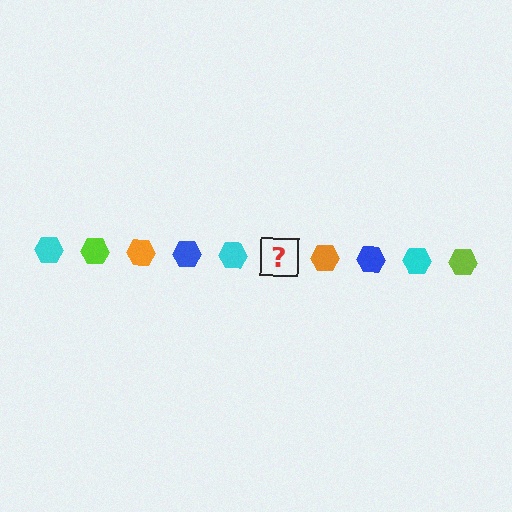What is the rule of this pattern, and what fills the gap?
The rule is that the pattern cycles through cyan, lime, orange, blue hexagons. The gap should be filled with a lime hexagon.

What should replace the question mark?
The question mark should be replaced with a lime hexagon.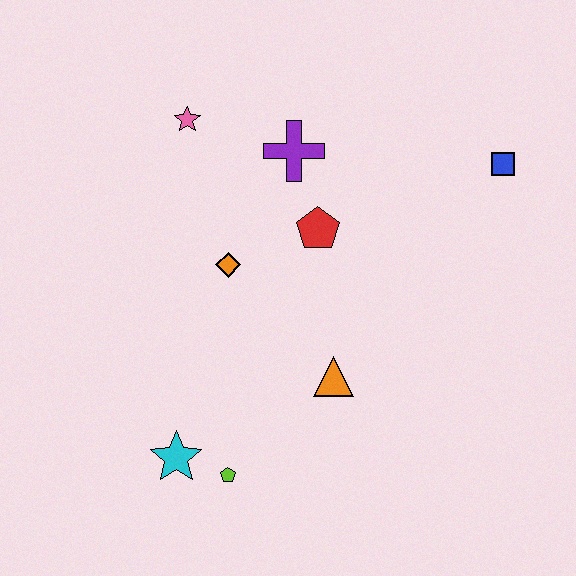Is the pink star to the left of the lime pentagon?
Yes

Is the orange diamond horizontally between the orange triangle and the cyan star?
Yes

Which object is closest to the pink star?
The purple cross is closest to the pink star.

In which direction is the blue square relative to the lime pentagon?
The blue square is above the lime pentagon.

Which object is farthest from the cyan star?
The blue square is farthest from the cyan star.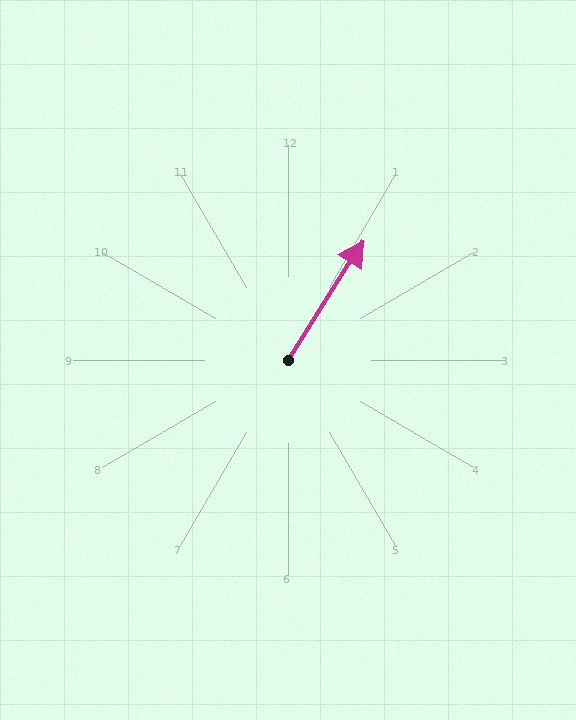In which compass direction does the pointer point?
Northeast.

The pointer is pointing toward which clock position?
Roughly 1 o'clock.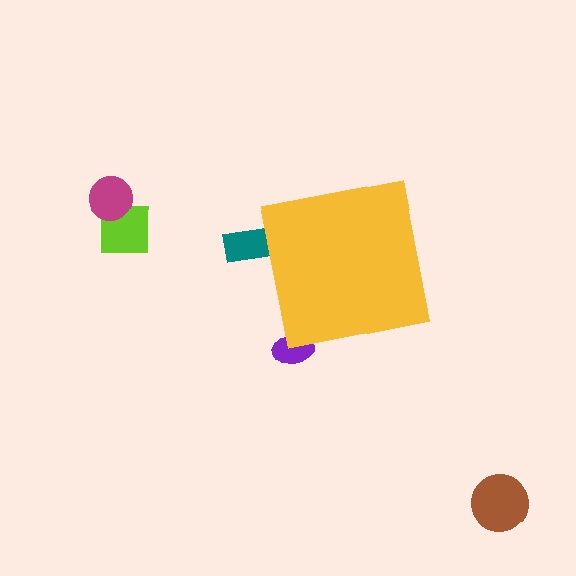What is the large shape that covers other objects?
A yellow square.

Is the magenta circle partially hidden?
No, the magenta circle is fully visible.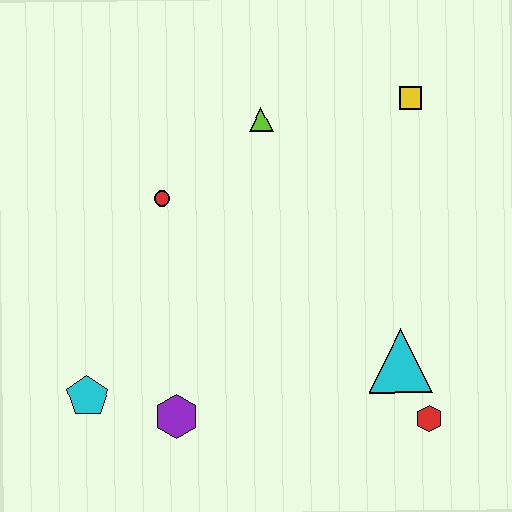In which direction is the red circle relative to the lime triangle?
The red circle is to the left of the lime triangle.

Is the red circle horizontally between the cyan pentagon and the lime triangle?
Yes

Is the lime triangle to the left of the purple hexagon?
No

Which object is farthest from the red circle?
The red hexagon is farthest from the red circle.